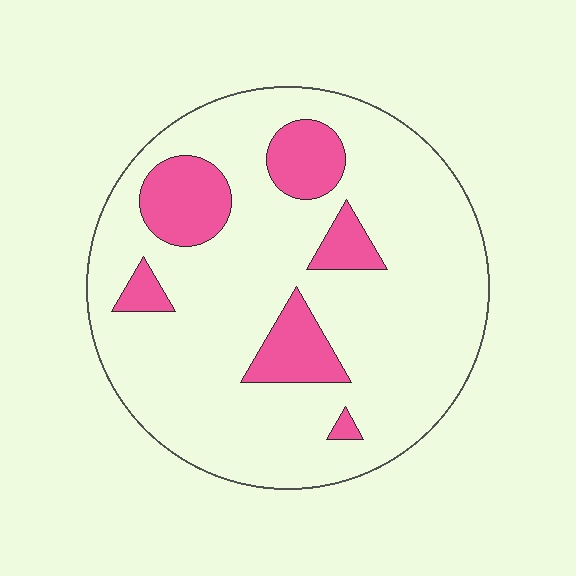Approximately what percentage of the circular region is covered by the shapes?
Approximately 20%.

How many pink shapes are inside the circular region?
6.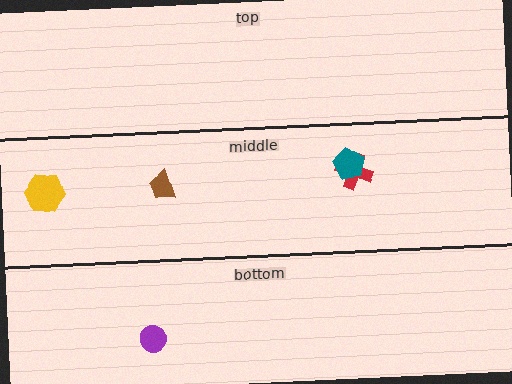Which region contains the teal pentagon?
The middle region.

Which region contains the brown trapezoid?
The middle region.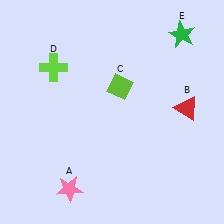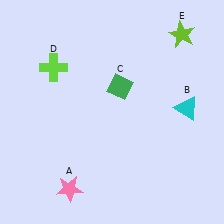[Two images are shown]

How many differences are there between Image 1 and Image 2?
There are 3 differences between the two images.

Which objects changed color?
B changed from red to cyan. C changed from lime to green. E changed from green to lime.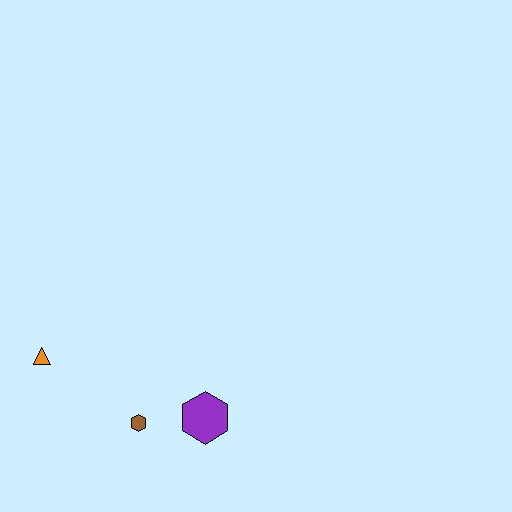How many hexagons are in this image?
There are 2 hexagons.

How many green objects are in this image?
There are no green objects.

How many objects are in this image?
There are 3 objects.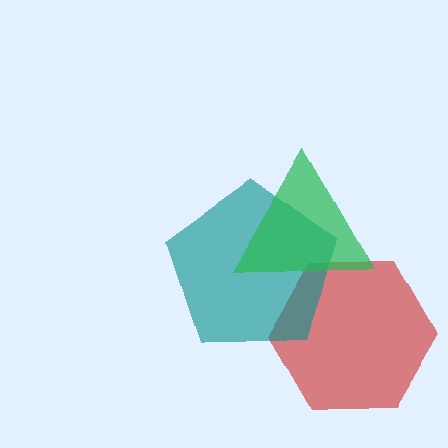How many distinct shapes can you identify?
There are 3 distinct shapes: a red hexagon, a teal pentagon, a green triangle.